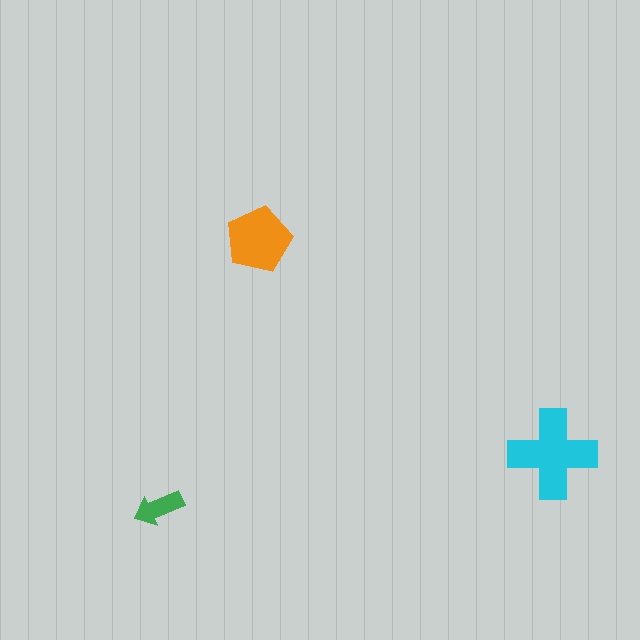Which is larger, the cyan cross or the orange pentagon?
The cyan cross.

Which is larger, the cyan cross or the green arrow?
The cyan cross.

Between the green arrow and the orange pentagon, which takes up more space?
The orange pentagon.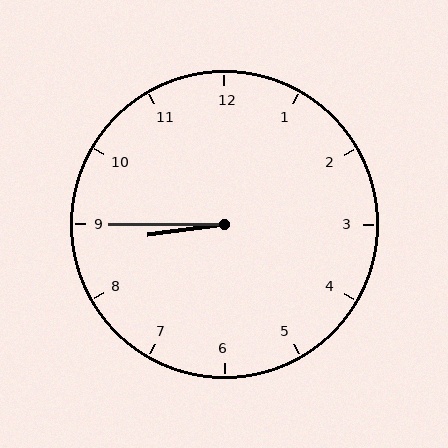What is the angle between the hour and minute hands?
Approximately 8 degrees.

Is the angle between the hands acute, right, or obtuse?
It is acute.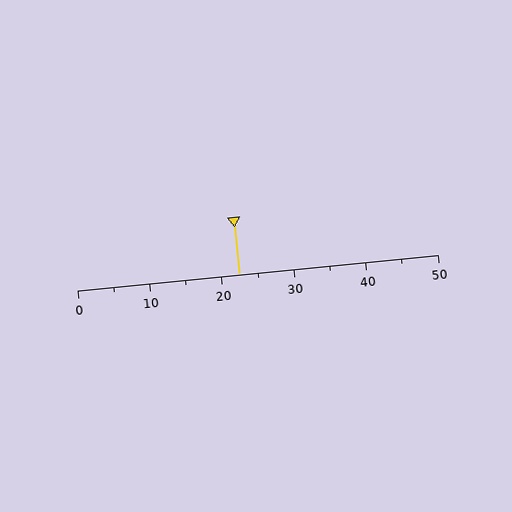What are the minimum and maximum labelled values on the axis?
The axis runs from 0 to 50.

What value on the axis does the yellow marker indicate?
The marker indicates approximately 22.5.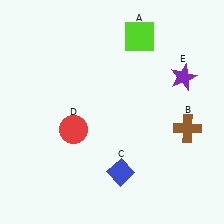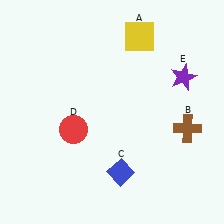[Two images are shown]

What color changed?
The square (A) changed from lime in Image 1 to yellow in Image 2.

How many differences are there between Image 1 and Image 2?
There is 1 difference between the two images.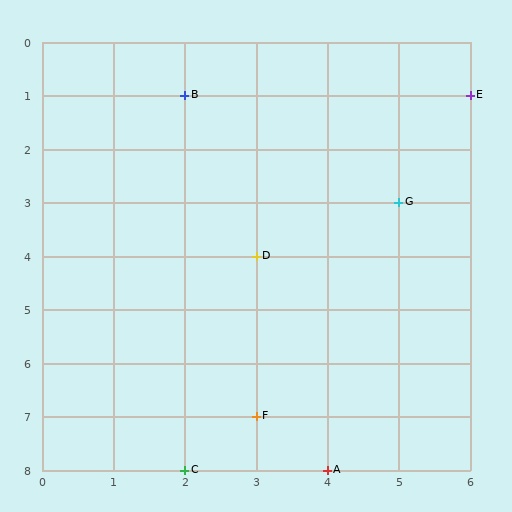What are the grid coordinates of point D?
Point D is at grid coordinates (3, 4).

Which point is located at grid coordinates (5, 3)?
Point G is at (5, 3).